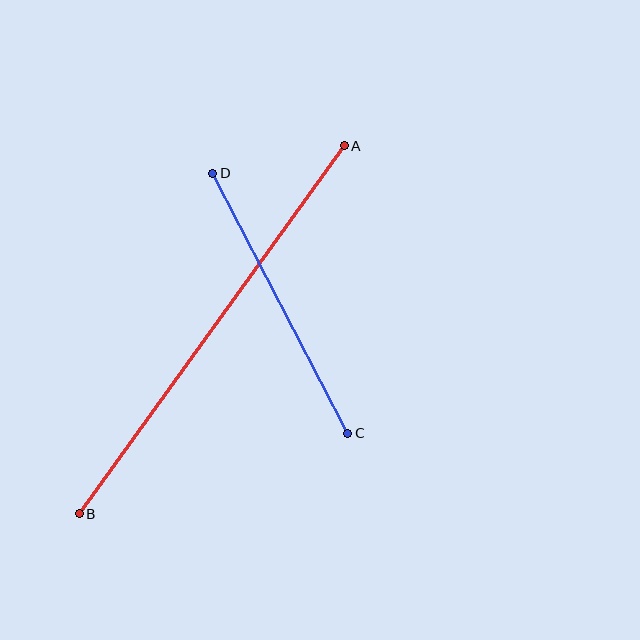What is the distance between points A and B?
The distance is approximately 454 pixels.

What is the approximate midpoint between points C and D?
The midpoint is at approximately (280, 303) pixels.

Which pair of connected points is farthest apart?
Points A and B are farthest apart.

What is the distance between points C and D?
The distance is approximately 293 pixels.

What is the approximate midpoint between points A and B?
The midpoint is at approximately (212, 330) pixels.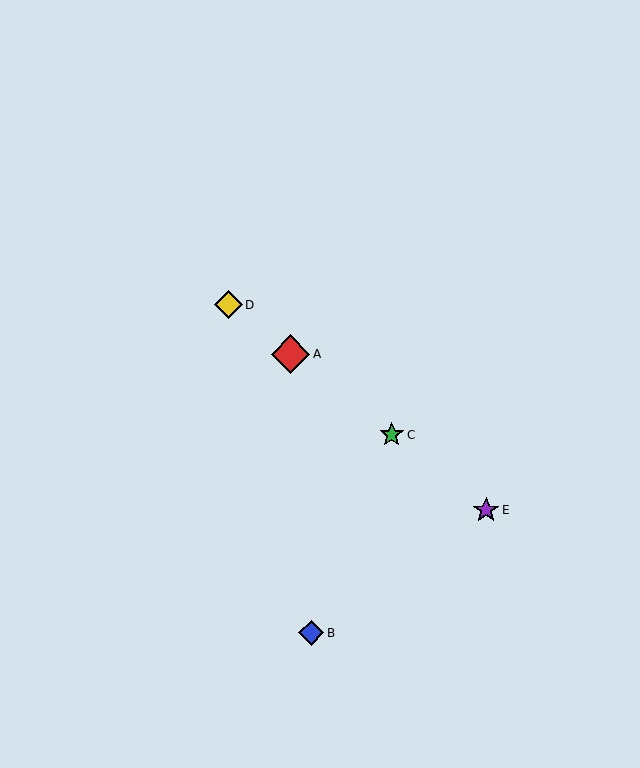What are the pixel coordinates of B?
Object B is at (311, 633).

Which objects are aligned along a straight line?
Objects A, C, D, E are aligned along a straight line.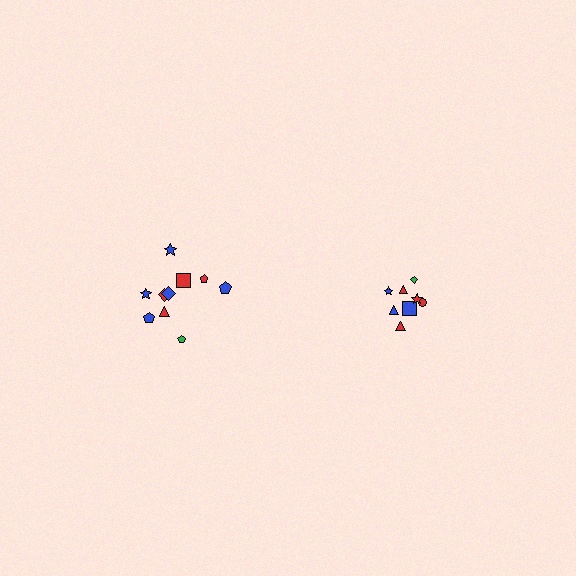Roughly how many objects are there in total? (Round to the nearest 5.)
Roughly 20 objects in total.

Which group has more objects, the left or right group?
The left group.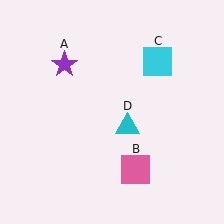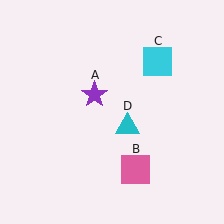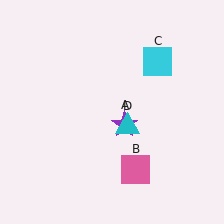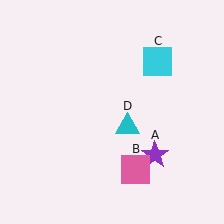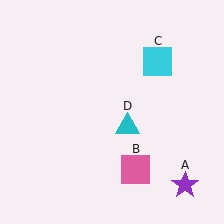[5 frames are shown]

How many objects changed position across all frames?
1 object changed position: purple star (object A).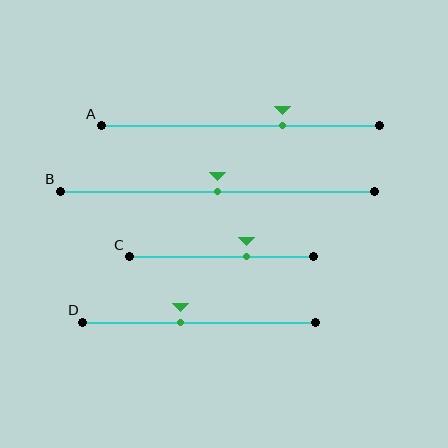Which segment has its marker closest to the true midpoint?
Segment B has its marker closest to the true midpoint.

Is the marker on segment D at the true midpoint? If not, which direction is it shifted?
No, the marker on segment D is shifted to the left by about 8% of the segment length.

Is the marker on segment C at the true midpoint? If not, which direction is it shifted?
No, the marker on segment C is shifted to the right by about 14% of the segment length.